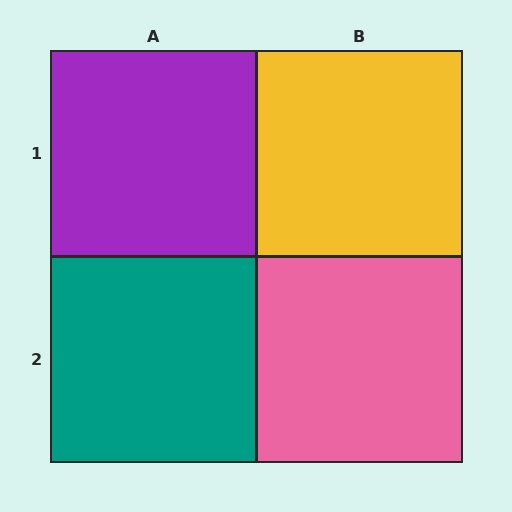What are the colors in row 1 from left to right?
Purple, yellow.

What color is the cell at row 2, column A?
Teal.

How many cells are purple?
1 cell is purple.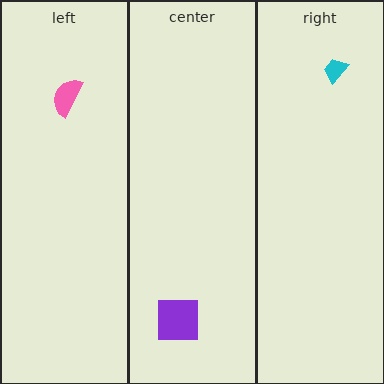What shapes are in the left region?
The pink semicircle.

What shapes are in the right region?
The cyan trapezoid.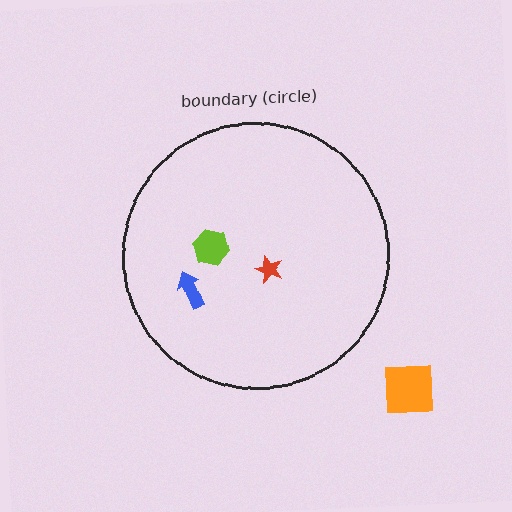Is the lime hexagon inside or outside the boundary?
Inside.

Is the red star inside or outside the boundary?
Inside.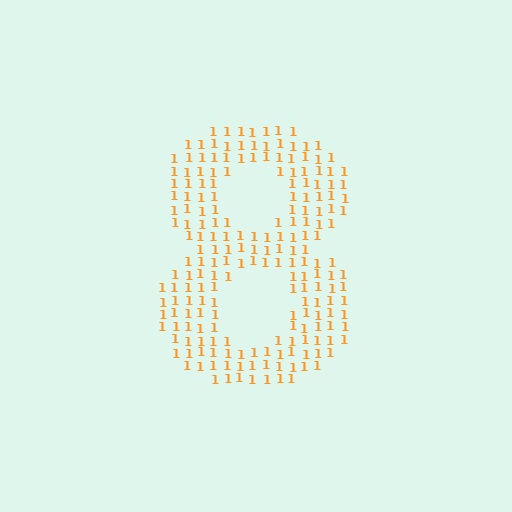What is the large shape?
The large shape is the digit 8.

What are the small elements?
The small elements are digit 1's.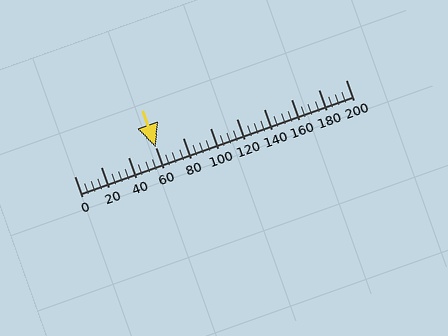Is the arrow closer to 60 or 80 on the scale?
The arrow is closer to 60.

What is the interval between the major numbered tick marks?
The major tick marks are spaced 20 units apart.